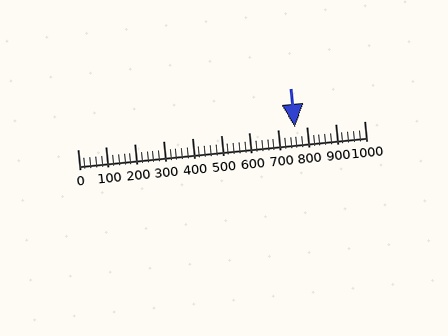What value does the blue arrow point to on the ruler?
The blue arrow points to approximately 758.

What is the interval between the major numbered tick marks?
The major tick marks are spaced 100 units apart.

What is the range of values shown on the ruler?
The ruler shows values from 0 to 1000.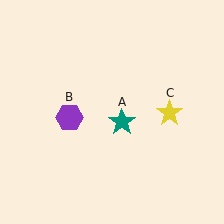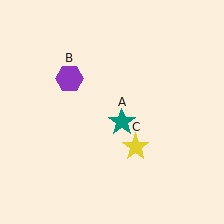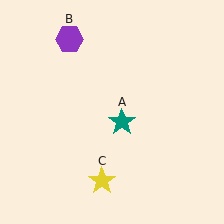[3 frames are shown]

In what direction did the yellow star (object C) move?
The yellow star (object C) moved down and to the left.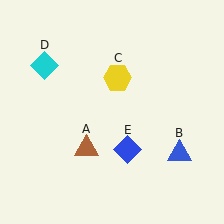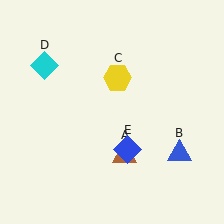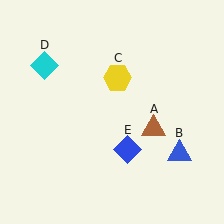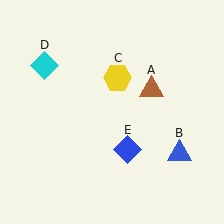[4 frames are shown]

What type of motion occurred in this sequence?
The brown triangle (object A) rotated counterclockwise around the center of the scene.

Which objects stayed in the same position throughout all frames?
Blue triangle (object B) and yellow hexagon (object C) and cyan diamond (object D) and blue diamond (object E) remained stationary.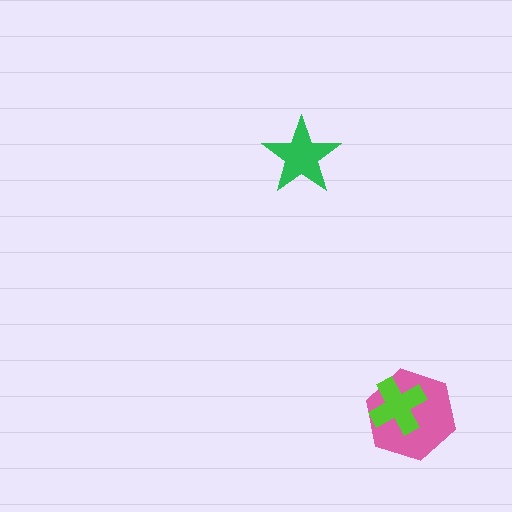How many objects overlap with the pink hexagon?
1 object overlaps with the pink hexagon.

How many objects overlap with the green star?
0 objects overlap with the green star.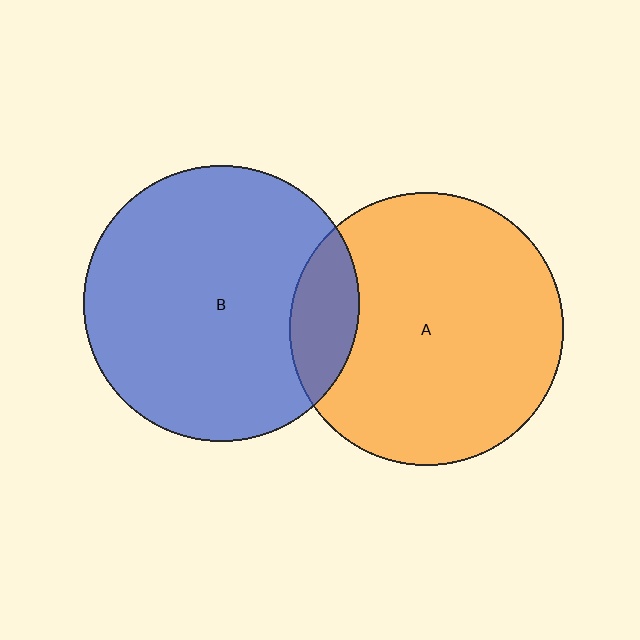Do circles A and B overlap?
Yes.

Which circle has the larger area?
Circle B (blue).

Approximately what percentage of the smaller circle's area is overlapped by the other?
Approximately 15%.